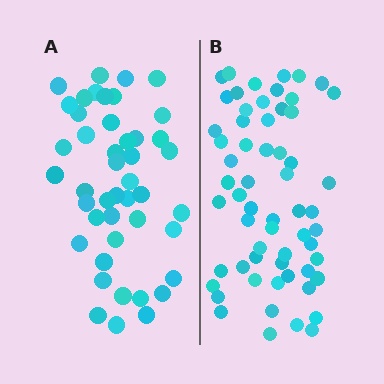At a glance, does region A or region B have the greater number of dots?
Region B (the right region) has more dots.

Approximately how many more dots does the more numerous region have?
Region B has approximately 15 more dots than region A.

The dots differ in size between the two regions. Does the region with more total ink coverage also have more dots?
No. Region A has more total ink coverage because its dots are larger, but region B actually contains more individual dots. Total area can be misleading — the number of items is what matters here.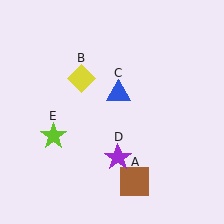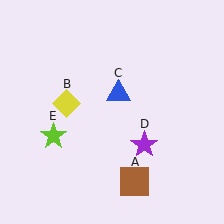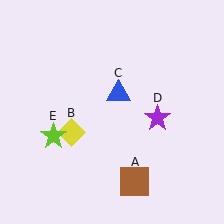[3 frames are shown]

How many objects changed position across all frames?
2 objects changed position: yellow diamond (object B), purple star (object D).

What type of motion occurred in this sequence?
The yellow diamond (object B), purple star (object D) rotated counterclockwise around the center of the scene.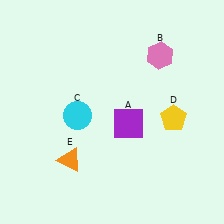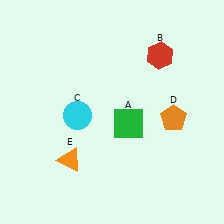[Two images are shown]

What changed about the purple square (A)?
In Image 1, A is purple. In Image 2, it changed to green.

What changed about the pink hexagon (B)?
In Image 1, B is pink. In Image 2, it changed to red.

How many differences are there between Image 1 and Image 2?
There are 3 differences between the two images.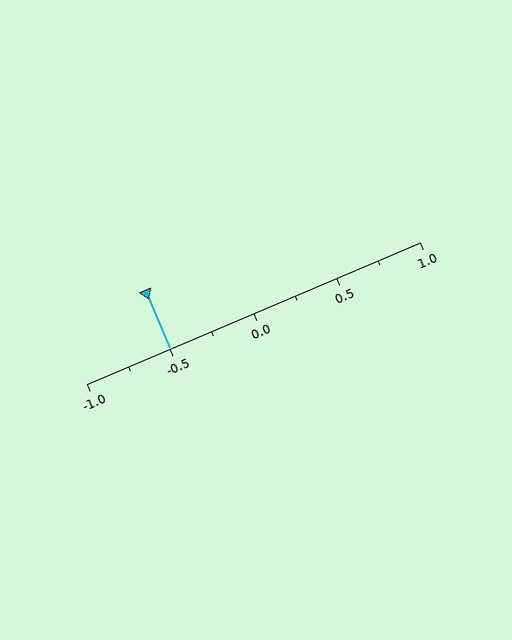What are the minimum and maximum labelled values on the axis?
The axis runs from -1.0 to 1.0.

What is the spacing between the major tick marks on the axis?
The major ticks are spaced 0.5 apart.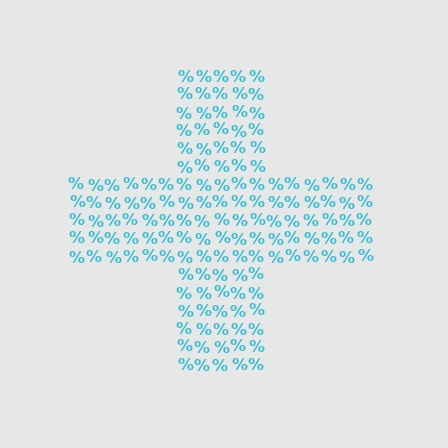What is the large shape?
The large shape is a cross.